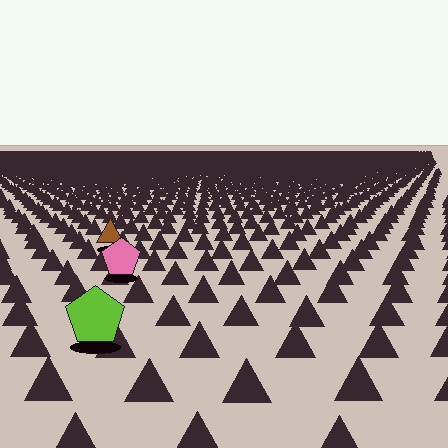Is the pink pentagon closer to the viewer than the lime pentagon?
No. The lime pentagon is closer — you can tell from the texture gradient: the ground texture is coarser near it.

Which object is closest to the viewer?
The lime pentagon is closest. The texture marks near it are larger and more spread out.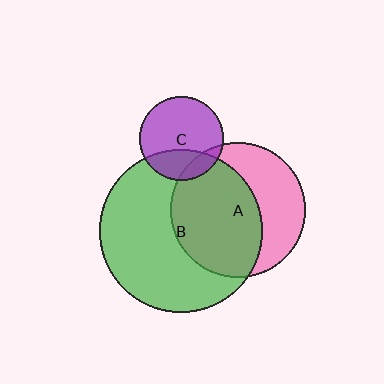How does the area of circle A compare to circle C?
Approximately 2.6 times.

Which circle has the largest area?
Circle B (green).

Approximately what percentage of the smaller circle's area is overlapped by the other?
Approximately 60%.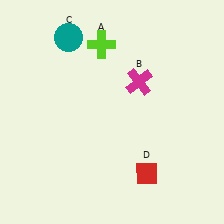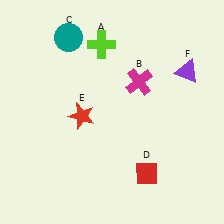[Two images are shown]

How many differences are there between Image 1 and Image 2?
There are 2 differences between the two images.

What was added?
A red star (E), a purple triangle (F) were added in Image 2.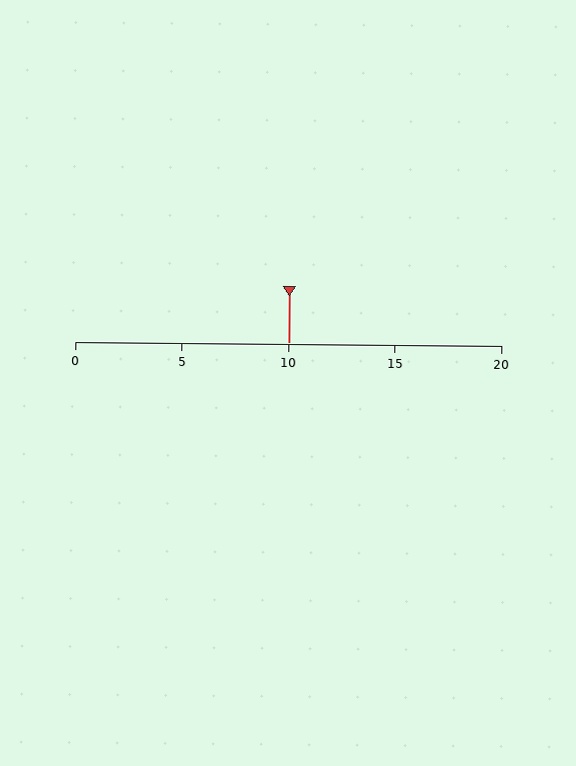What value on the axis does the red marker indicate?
The marker indicates approximately 10.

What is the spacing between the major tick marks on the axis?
The major ticks are spaced 5 apart.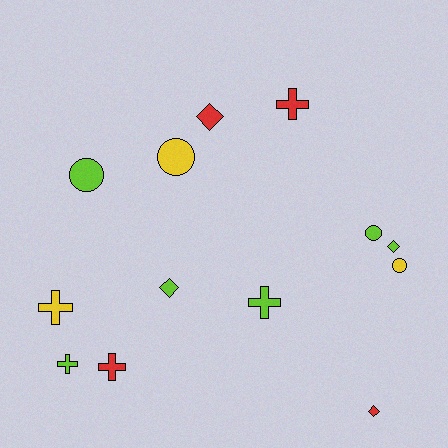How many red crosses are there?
There are 2 red crosses.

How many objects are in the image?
There are 13 objects.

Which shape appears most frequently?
Cross, with 5 objects.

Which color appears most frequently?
Lime, with 6 objects.